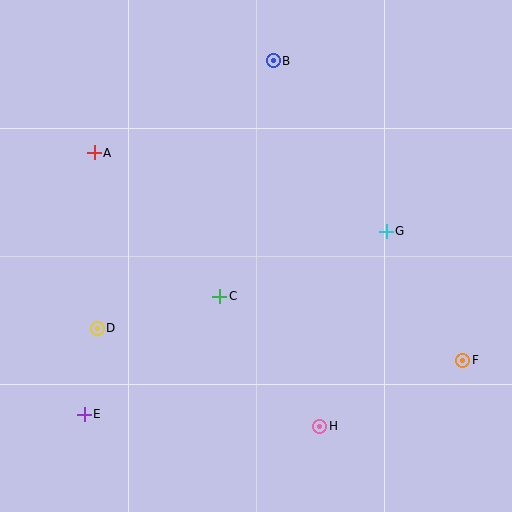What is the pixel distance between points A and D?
The distance between A and D is 176 pixels.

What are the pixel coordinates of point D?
Point D is at (97, 328).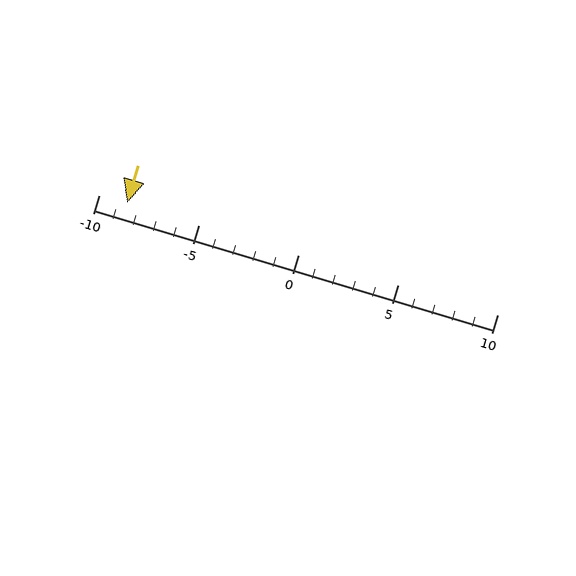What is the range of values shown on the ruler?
The ruler shows values from -10 to 10.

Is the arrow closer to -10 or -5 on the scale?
The arrow is closer to -10.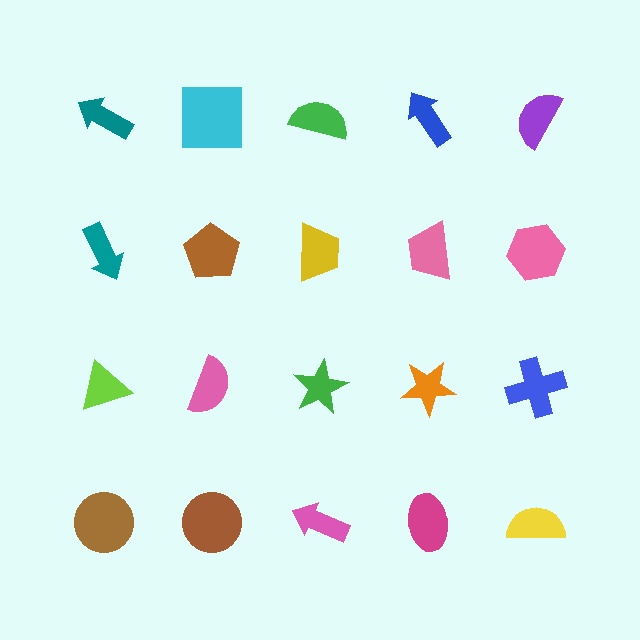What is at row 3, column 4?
An orange star.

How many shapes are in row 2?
5 shapes.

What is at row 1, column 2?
A cyan square.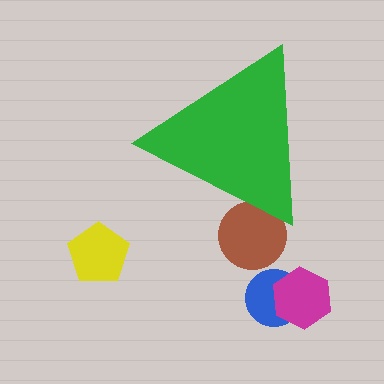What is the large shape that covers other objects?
A green triangle.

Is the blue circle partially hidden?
No, the blue circle is fully visible.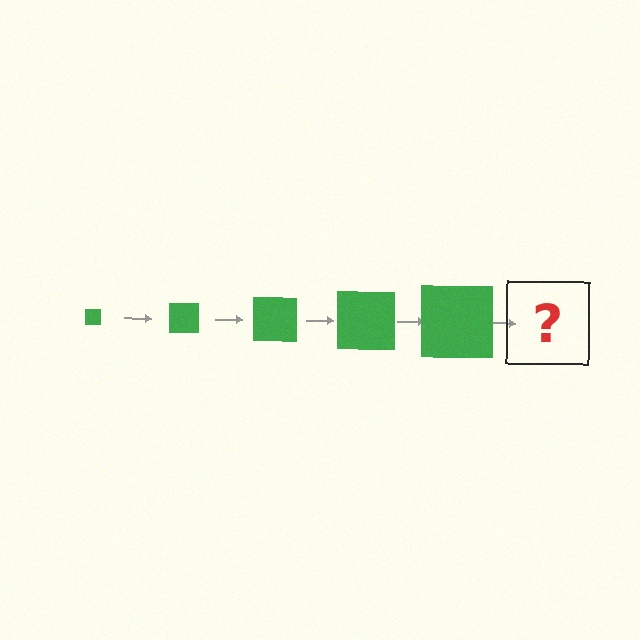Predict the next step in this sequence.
The next step is a green square, larger than the previous one.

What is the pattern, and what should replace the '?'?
The pattern is that the square gets progressively larger each step. The '?' should be a green square, larger than the previous one.